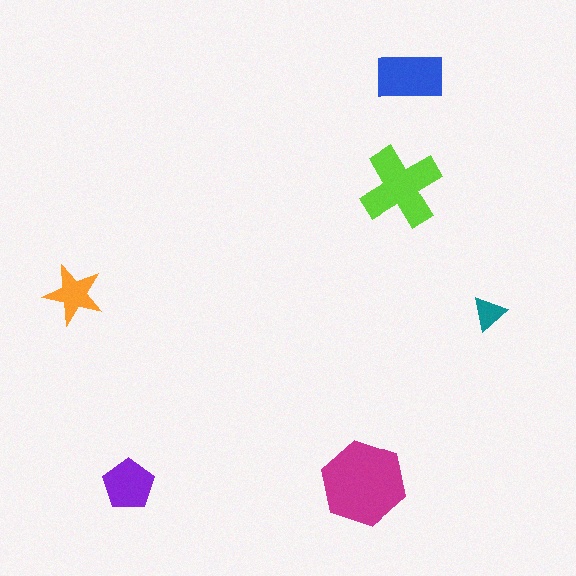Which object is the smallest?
The teal triangle.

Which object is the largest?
The magenta hexagon.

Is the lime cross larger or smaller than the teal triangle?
Larger.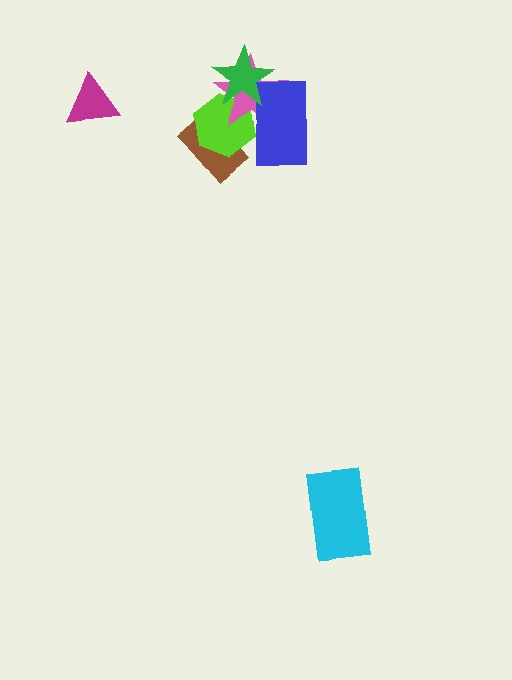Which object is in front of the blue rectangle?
The green star is in front of the blue rectangle.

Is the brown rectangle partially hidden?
Yes, it is partially covered by another shape.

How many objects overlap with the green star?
3 objects overlap with the green star.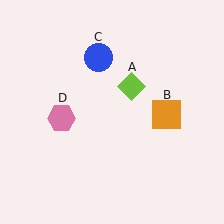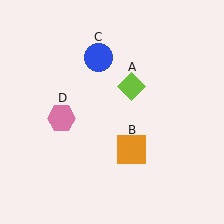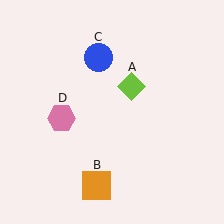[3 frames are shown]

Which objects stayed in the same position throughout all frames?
Lime diamond (object A) and blue circle (object C) and pink hexagon (object D) remained stationary.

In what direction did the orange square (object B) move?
The orange square (object B) moved down and to the left.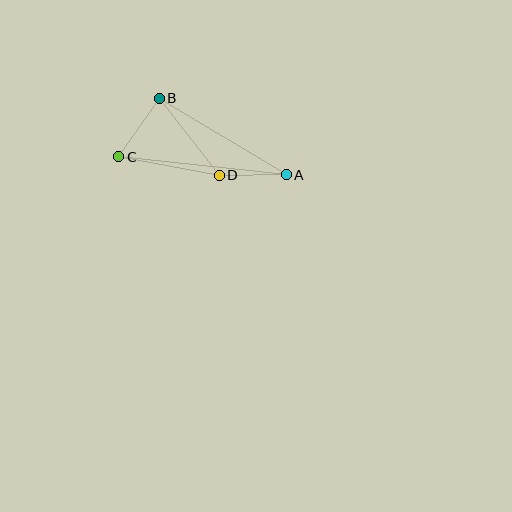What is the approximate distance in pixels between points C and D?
The distance between C and D is approximately 102 pixels.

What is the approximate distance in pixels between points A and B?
The distance between A and B is approximately 148 pixels.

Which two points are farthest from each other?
Points A and C are farthest from each other.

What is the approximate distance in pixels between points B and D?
The distance between B and D is approximately 97 pixels.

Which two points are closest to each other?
Points A and D are closest to each other.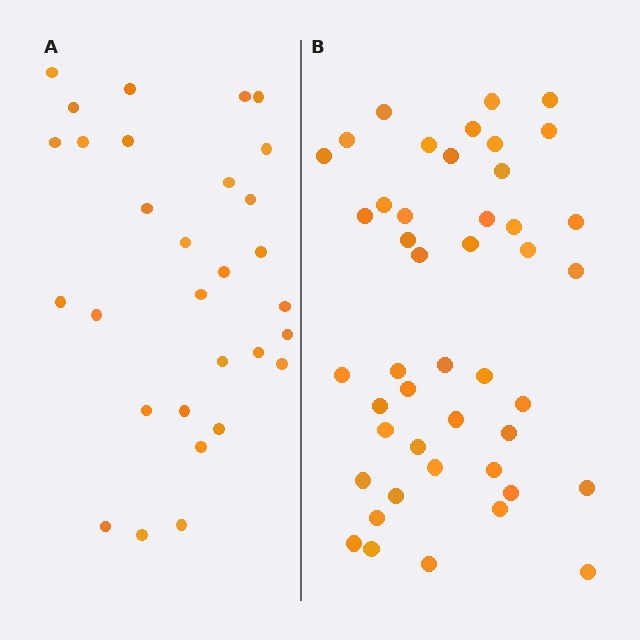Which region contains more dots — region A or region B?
Region B (the right region) has more dots.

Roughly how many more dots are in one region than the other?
Region B has approximately 15 more dots than region A.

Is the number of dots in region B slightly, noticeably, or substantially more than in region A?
Region B has substantially more. The ratio is roughly 1.5 to 1.